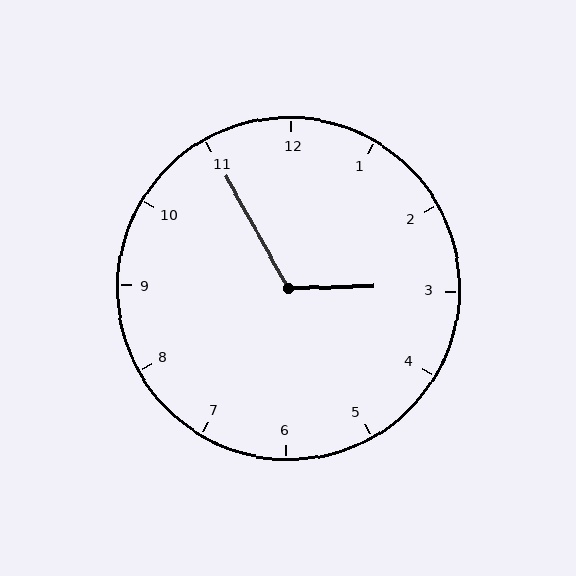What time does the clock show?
2:55.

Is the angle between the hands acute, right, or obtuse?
It is obtuse.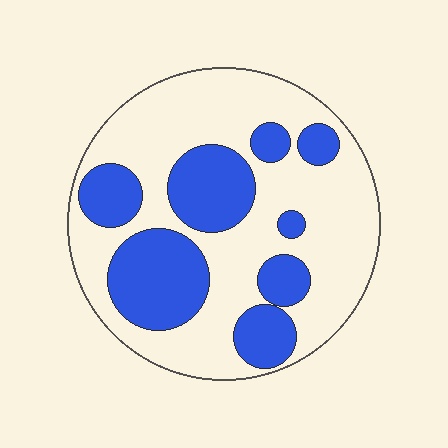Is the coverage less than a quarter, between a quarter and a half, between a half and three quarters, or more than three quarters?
Between a quarter and a half.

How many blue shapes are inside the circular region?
8.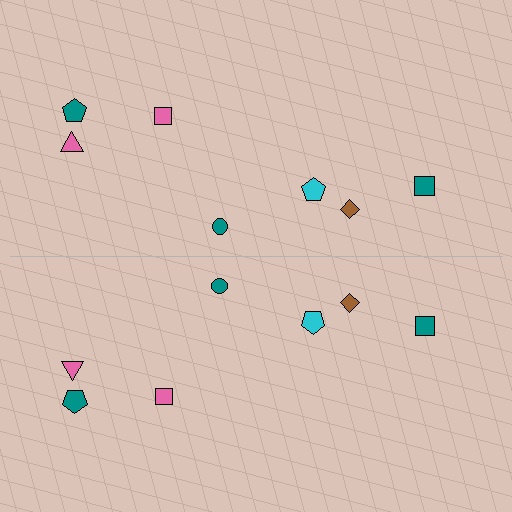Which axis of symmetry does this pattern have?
The pattern has a horizontal axis of symmetry running through the center of the image.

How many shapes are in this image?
There are 14 shapes in this image.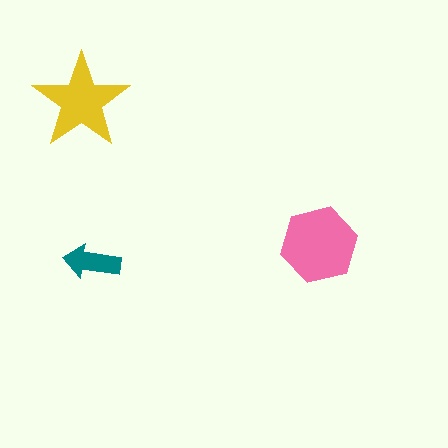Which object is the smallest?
The teal arrow.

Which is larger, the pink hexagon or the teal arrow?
The pink hexagon.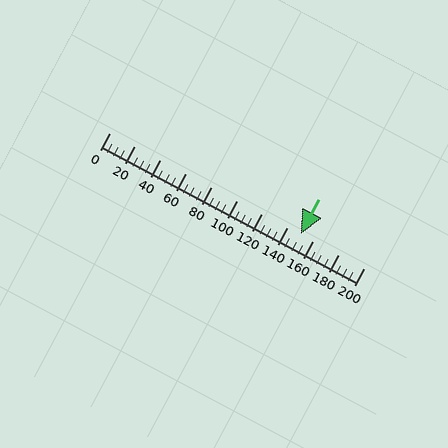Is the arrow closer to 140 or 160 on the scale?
The arrow is closer to 160.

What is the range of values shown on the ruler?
The ruler shows values from 0 to 200.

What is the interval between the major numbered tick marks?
The major tick marks are spaced 20 units apart.